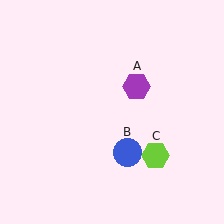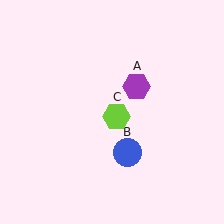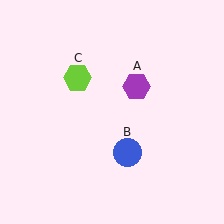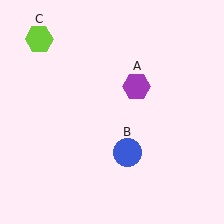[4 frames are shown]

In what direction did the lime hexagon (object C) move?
The lime hexagon (object C) moved up and to the left.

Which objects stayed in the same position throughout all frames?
Purple hexagon (object A) and blue circle (object B) remained stationary.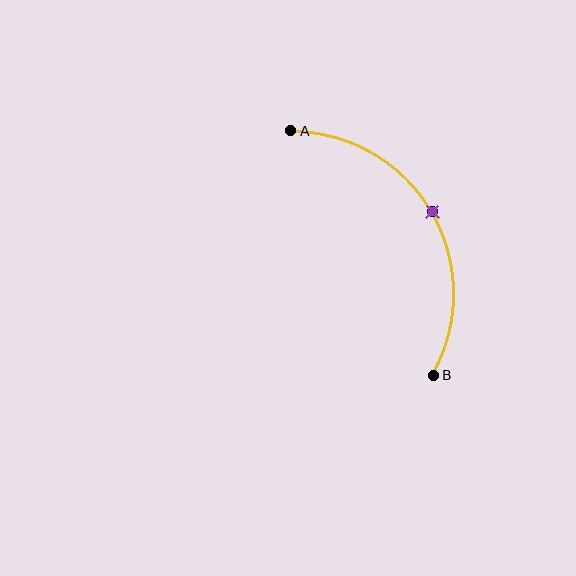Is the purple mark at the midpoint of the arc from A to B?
Yes. The purple mark lies on the arc at equal arc-length from both A and B — it is the arc midpoint.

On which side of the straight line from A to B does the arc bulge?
The arc bulges to the right of the straight line connecting A and B.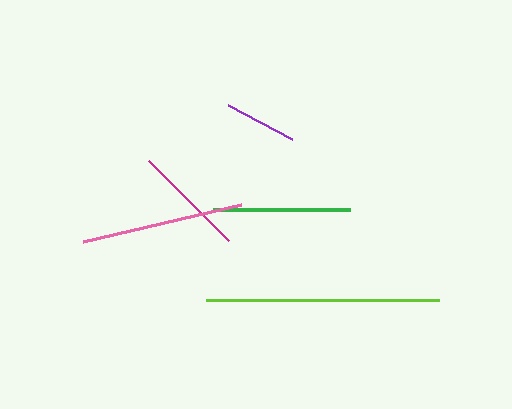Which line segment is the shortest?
The purple line is the shortest at approximately 72 pixels.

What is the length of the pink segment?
The pink segment is approximately 162 pixels long.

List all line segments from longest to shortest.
From longest to shortest: lime, pink, green, magenta, purple.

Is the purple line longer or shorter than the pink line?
The pink line is longer than the purple line.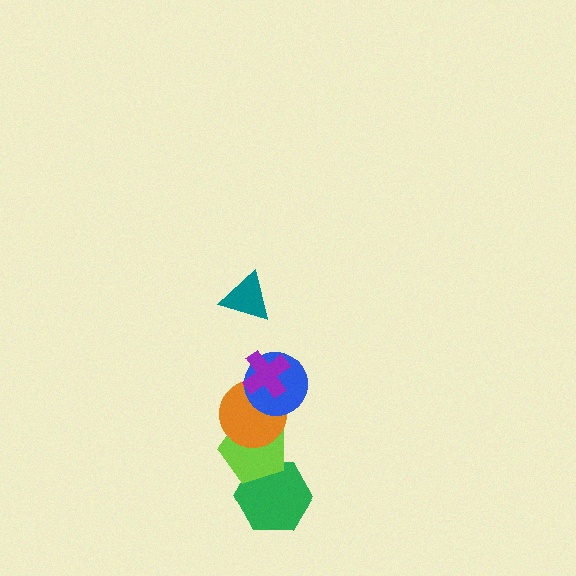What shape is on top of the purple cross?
The teal triangle is on top of the purple cross.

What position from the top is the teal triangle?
The teal triangle is 1st from the top.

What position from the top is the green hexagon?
The green hexagon is 6th from the top.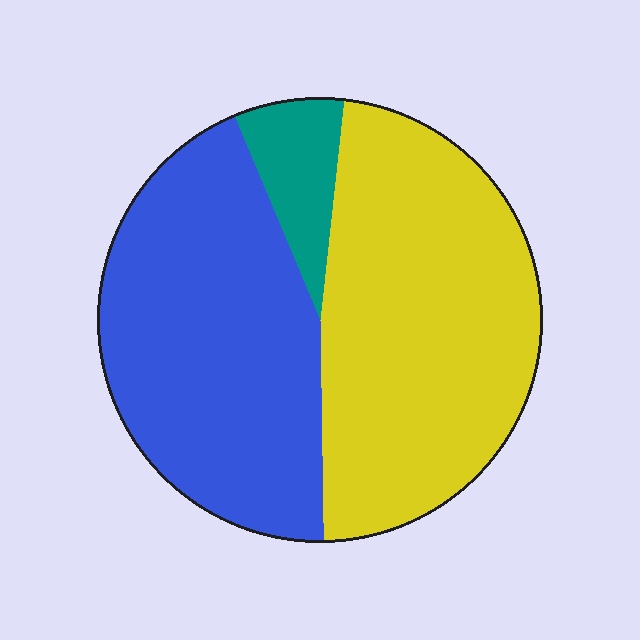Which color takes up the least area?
Teal, at roughly 10%.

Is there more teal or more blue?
Blue.